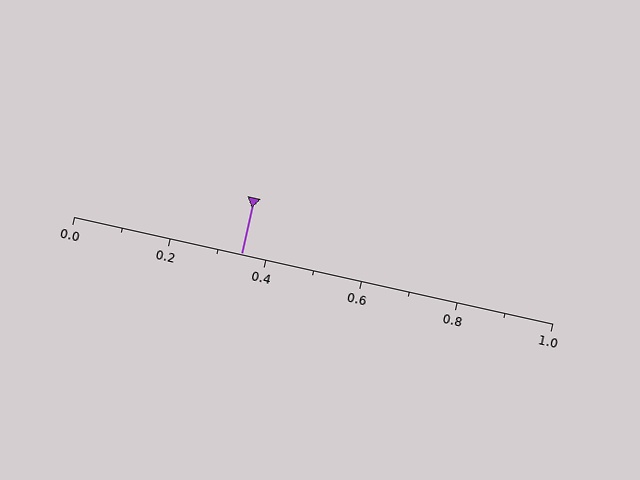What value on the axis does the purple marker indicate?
The marker indicates approximately 0.35.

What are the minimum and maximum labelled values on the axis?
The axis runs from 0.0 to 1.0.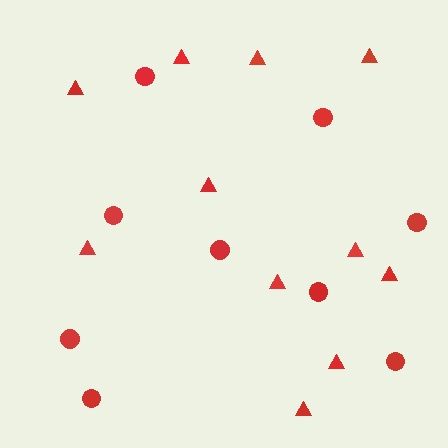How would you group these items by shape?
There are 2 groups: one group of circles (9) and one group of triangles (11).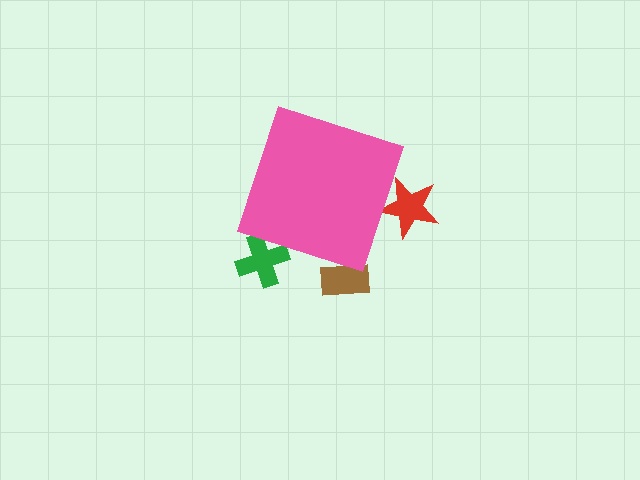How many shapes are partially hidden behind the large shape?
3 shapes are partially hidden.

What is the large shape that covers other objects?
A pink diamond.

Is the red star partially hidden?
Yes, the red star is partially hidden behind the pink diamond.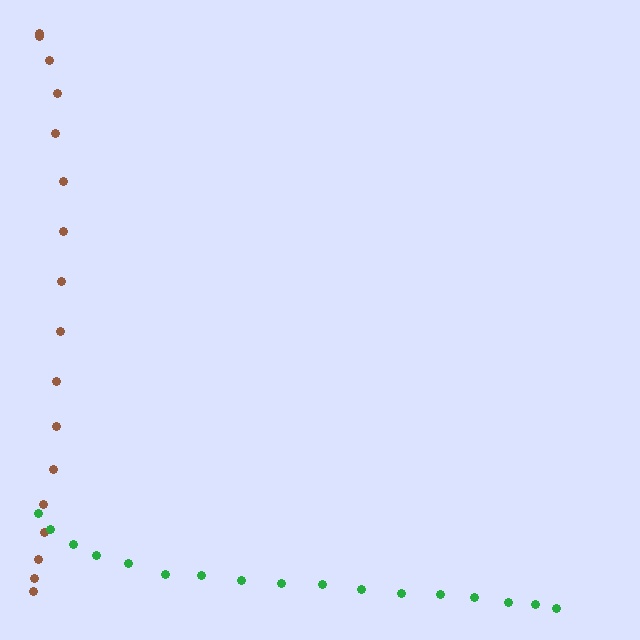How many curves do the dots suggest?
There are 2 distinct paths.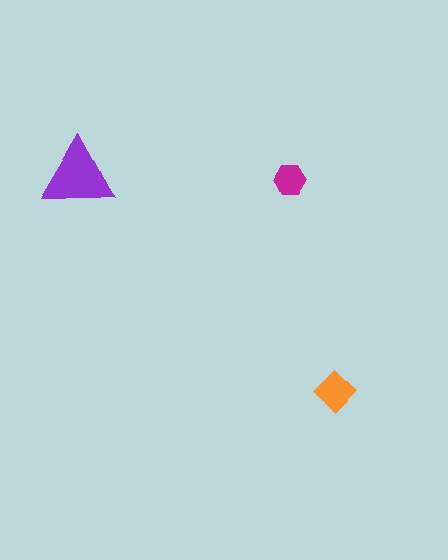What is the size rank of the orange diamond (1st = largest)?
2nd.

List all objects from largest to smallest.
The purple triangle, the orange diamond, the magenta hexagon.